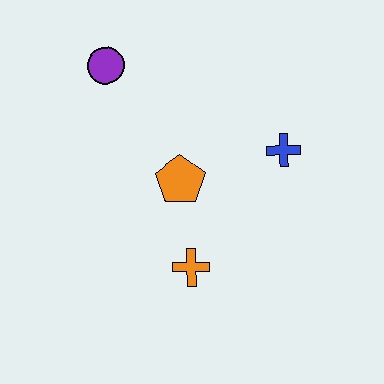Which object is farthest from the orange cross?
The purple circle is farthest from the orange cross.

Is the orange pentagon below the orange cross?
No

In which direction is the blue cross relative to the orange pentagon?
The blue cross is to the right of the orange pentagon.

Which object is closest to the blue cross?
The orange pentagon is closest to the blue cross.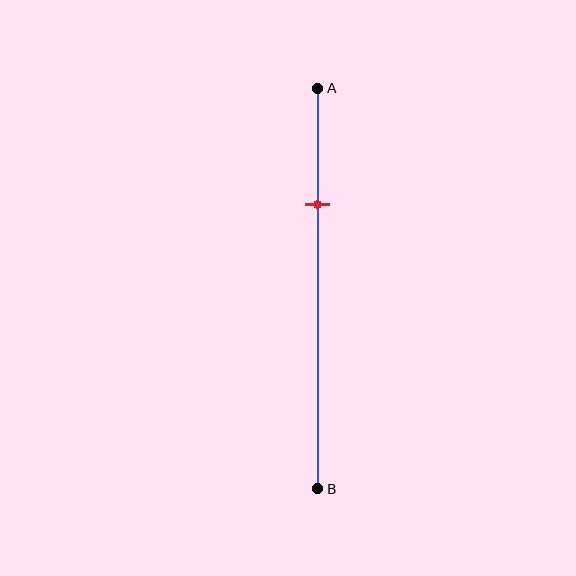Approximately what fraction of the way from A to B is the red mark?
The red mark is approximately 30% of the way from A to B.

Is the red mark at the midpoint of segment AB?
No, the mark is at about 30% from A, not at the 50% midpoint.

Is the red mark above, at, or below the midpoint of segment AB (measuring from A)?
The red mark is above the midpoint of segment AB.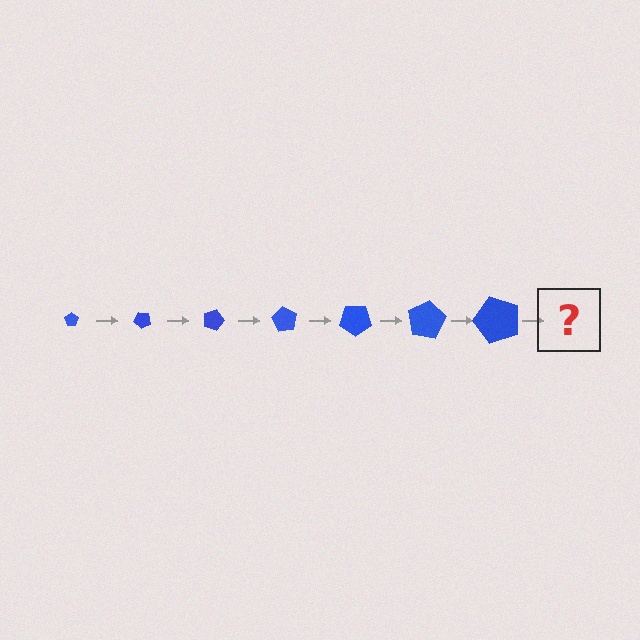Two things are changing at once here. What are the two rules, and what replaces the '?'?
The two rules are that the pentagon grows larger each step and it rotates 45 degrees each step. The '?' should be a pentagon, larger than the previous one and rotated 315 degrees from the start.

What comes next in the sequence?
The next element should be a pentagon, larger than the previous one and rotated 315 degrees from the start.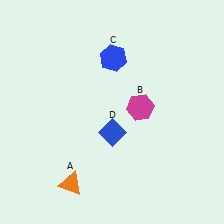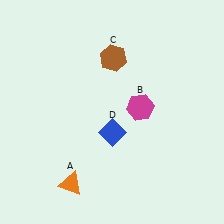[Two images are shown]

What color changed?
The hexagon (C) changed from blue in Image 1 to brown in Image 2.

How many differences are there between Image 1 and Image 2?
There is 1 difference between the two images.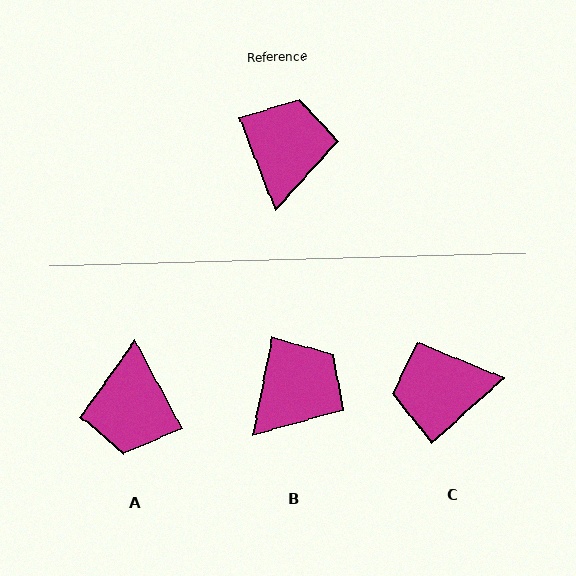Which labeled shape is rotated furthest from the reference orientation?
A, about 173 degrees away.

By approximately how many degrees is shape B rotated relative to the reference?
Approximately 32 degrees clockwise.